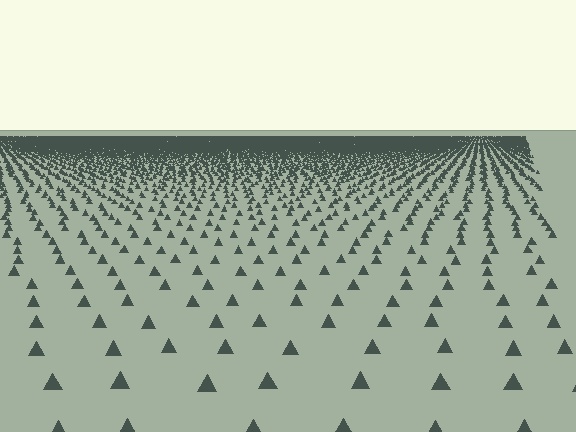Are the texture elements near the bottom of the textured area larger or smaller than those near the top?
Larger. Near the bottom, elements are closer to the viewer and appear at a bigger on-screen size.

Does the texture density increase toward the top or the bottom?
Density increases toward the top.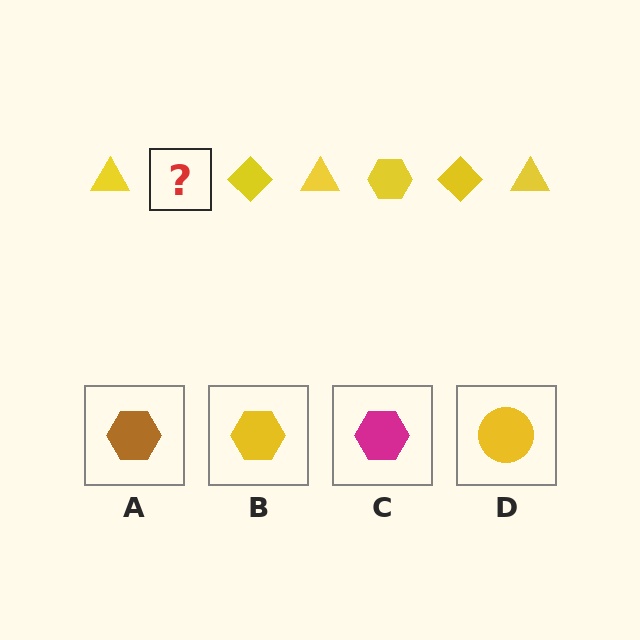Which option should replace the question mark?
Option B.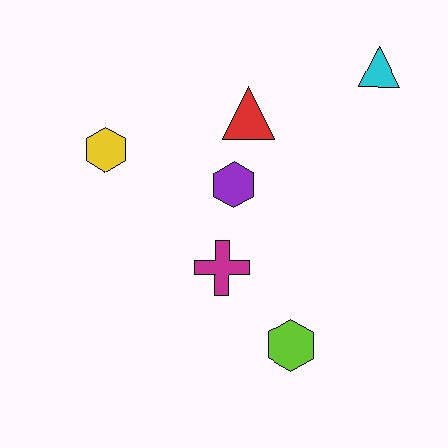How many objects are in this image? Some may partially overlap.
There are 6 objects.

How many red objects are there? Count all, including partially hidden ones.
There is 1 red object.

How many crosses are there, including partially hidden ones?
There is 1 cross.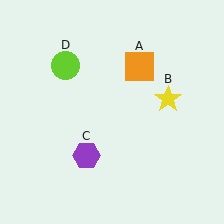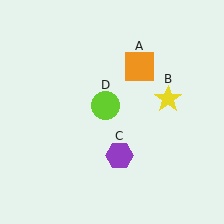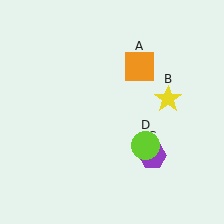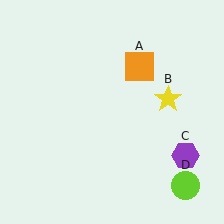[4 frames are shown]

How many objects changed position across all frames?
2 objects changed position: purple hexagon (object C), lime circle (object D).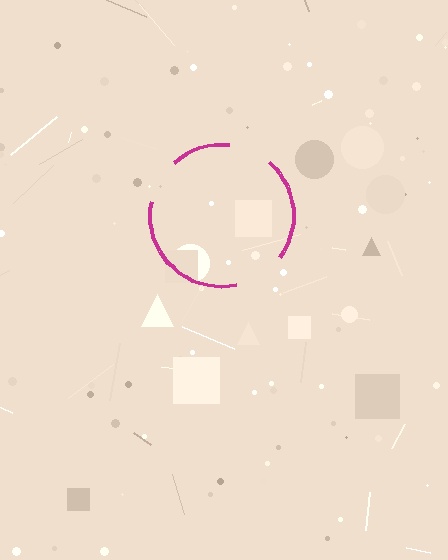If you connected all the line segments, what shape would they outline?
They would outline a circle.